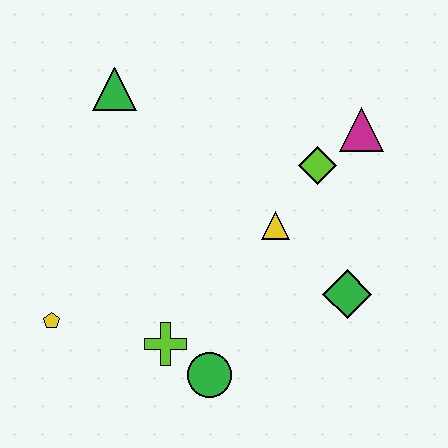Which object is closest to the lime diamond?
The magenta triangle is closest to the lime diamond.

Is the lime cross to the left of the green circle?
Yes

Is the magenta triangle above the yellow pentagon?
Yes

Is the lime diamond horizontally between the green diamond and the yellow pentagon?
Yes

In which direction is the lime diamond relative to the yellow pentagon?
The lime diamond is to the right of the yellow pentagon.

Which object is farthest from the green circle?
The green triangle is farthest from the green circle.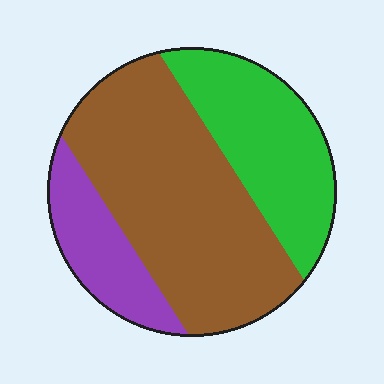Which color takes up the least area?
Purple, at roughly 15%.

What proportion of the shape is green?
Green covers about 30% of the shape.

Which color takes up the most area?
Brown, at roughly 55%.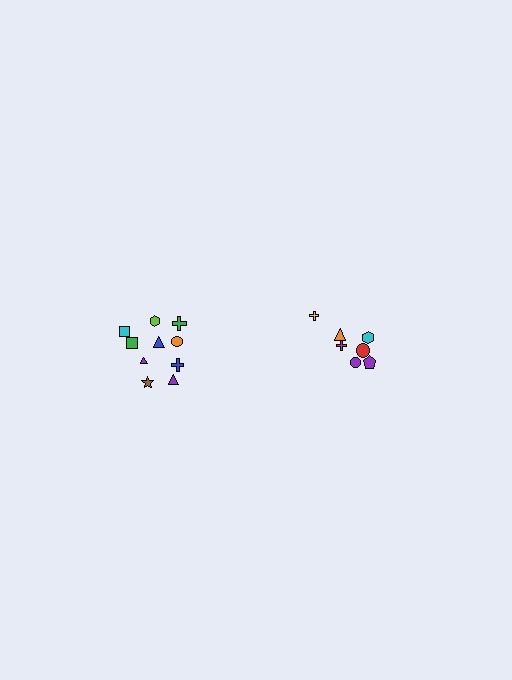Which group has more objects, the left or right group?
The left group.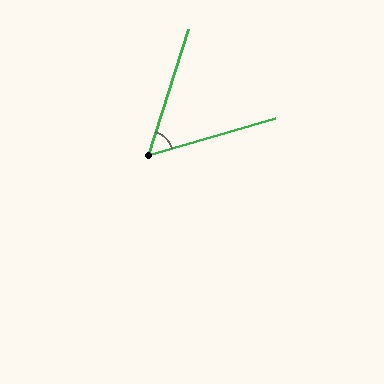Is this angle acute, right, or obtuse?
It is acute.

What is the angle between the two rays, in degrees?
Approximately 56 degrees.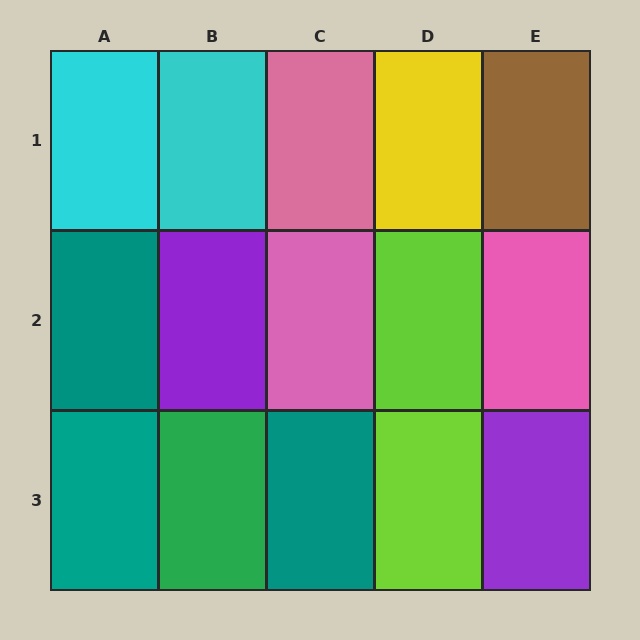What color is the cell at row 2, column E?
Pink.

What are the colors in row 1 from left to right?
Cyan, cyan, pink, yellow, brown.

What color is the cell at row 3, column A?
Teal.